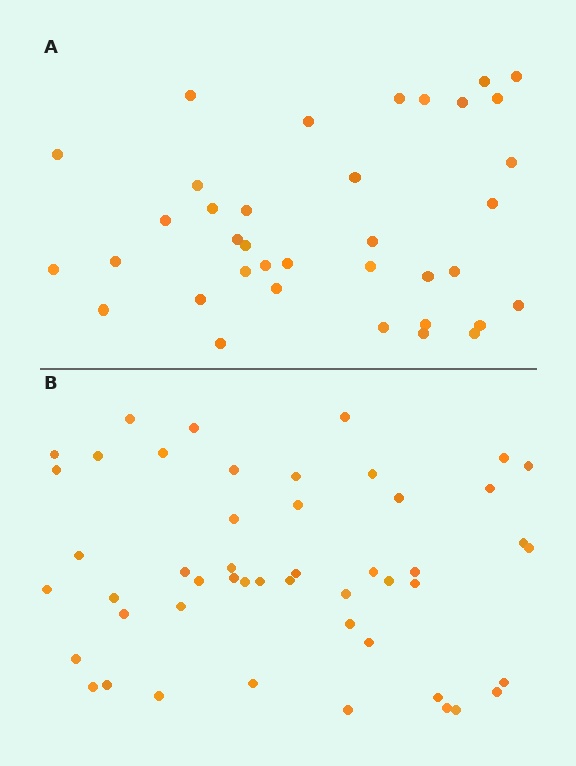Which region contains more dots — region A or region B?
Region B (the bottom region) has more dots.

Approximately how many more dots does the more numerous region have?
Region B has roughly 12 or so more dots than region A.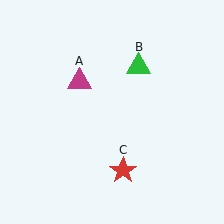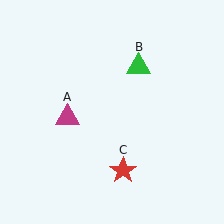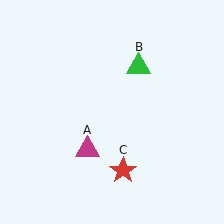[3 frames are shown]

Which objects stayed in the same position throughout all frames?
Green triangle (object B) and red star (object C) remained stationary.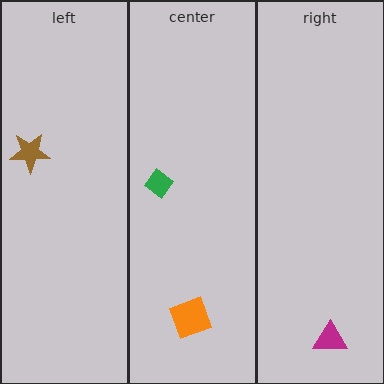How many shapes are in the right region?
1.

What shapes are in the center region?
The green diamond, the orange square.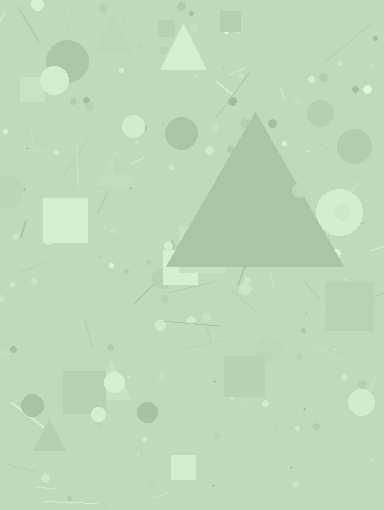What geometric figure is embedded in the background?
A triangle is embedded in the background.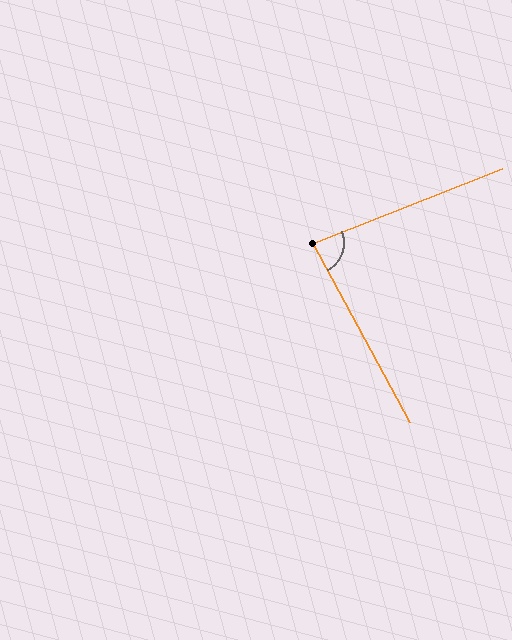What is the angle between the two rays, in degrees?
Approximately 83 degrees.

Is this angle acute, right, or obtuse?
It is acute.